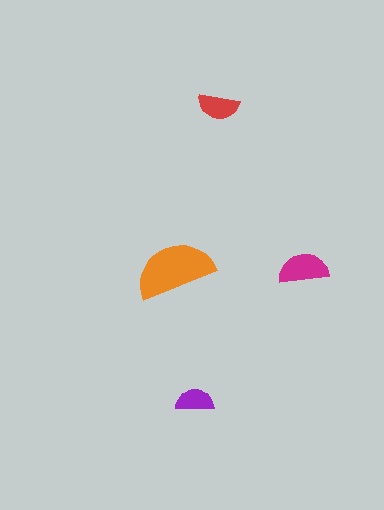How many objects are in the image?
There are 4 objects in the image.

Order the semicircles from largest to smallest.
the orange one, the magenta one, the red one, the purple one.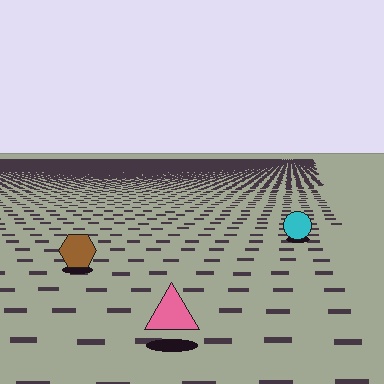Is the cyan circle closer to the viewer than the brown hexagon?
No. The brown hexagon is closer — you can tell from the texture gradient: the ground texture is coarser near it.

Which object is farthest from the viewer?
The cyan circle is farthest from the viewer. It appears smaller and the ground texture around it is denser.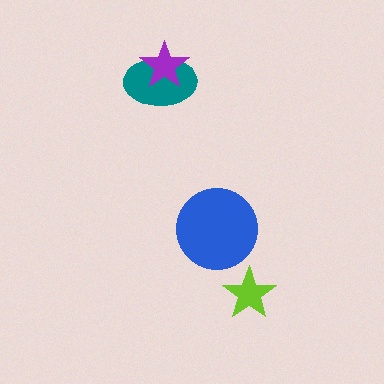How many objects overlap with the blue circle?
0 objects overlap with the blue circle.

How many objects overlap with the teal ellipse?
1 object overlaps with the teal ellipse.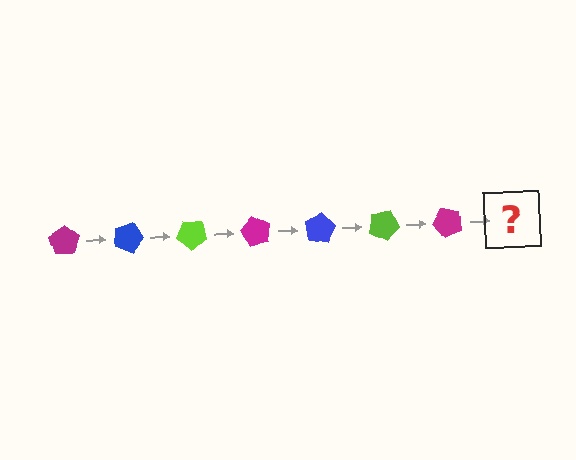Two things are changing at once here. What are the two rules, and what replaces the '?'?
The two rules are that it rotates 20 degrees each step and the color cycles through magenta, blue, and lime. The '?' should be a blue pentagon, rotated 140 degrees from the start.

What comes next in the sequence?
The next element should be a blue pentagon, rotated 140 degrees from the start.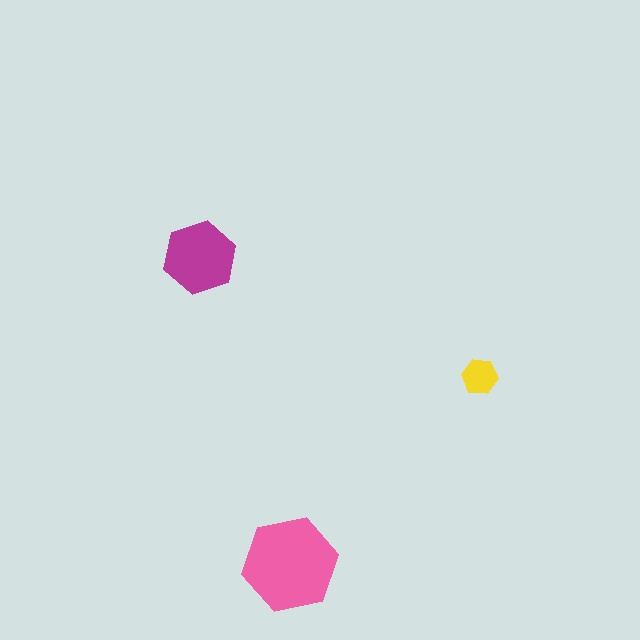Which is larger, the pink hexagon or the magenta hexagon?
The pink one.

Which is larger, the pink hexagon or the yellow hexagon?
The pink one.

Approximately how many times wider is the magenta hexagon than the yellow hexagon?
About 2 times wider.